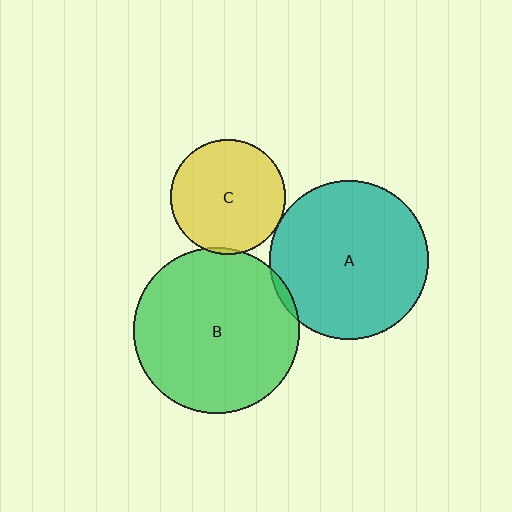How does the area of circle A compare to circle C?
Approximately 1.9 times.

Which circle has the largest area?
Circle B (green).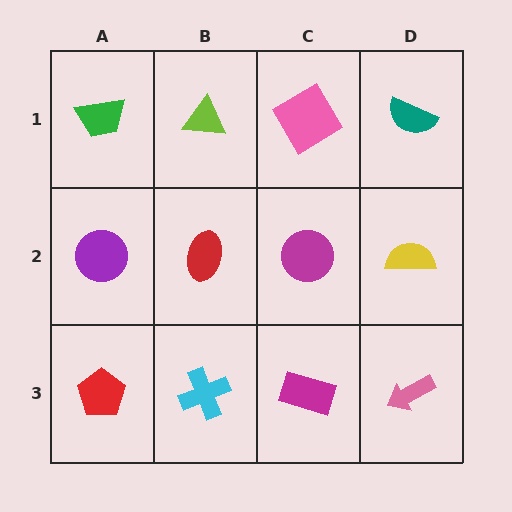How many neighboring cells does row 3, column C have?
3.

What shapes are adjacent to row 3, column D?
A yellow semicircle (row 2, column D), a magenta rectangle (row 3, column C).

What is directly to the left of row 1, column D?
A pink diamond.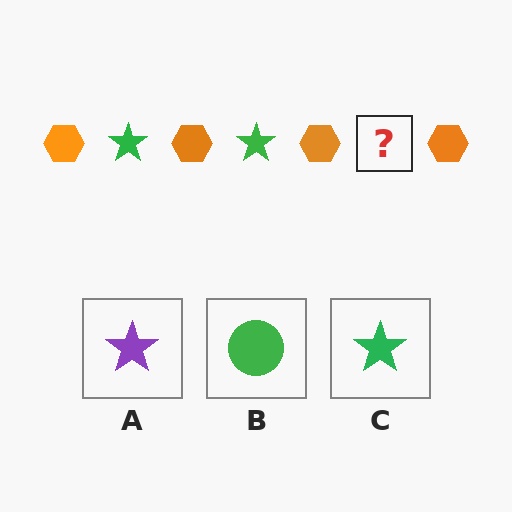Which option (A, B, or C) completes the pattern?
C.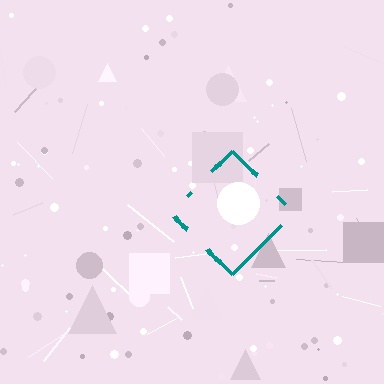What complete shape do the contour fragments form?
The contour fragments form a diamond.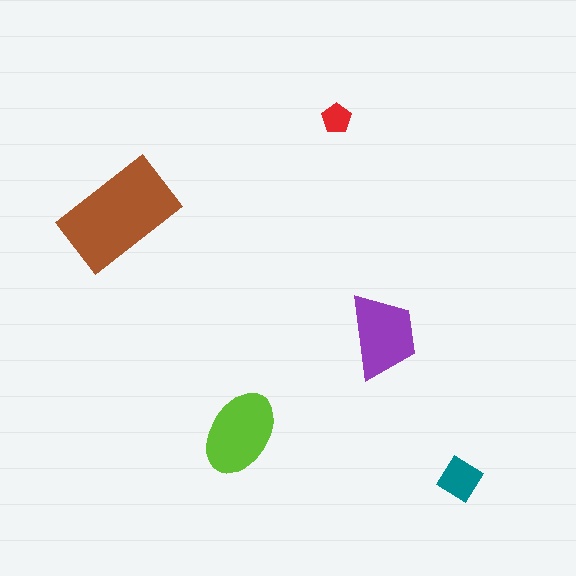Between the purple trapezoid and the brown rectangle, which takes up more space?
The brown rectangle.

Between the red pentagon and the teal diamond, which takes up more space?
The teal diamond.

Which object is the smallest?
The red pentagon.